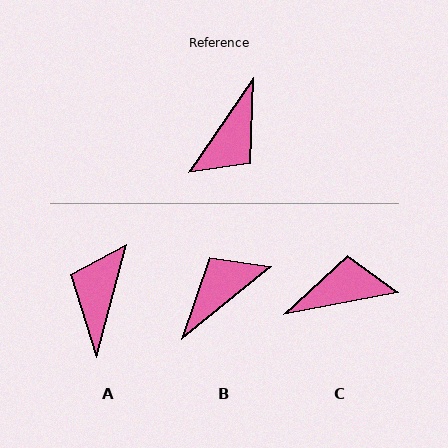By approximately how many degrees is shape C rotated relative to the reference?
Approximately 135 degrees counter-clockwise.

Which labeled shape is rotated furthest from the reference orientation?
B, about 163 degrees away.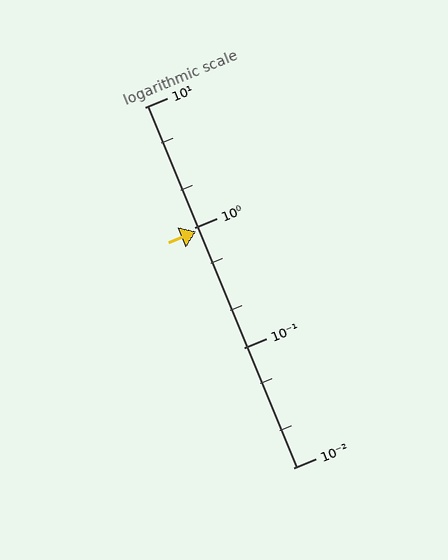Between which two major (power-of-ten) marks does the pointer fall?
The pointer is between 0.1 and 1.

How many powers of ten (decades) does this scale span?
The scale spans 3 decades, from 0.01 to 10.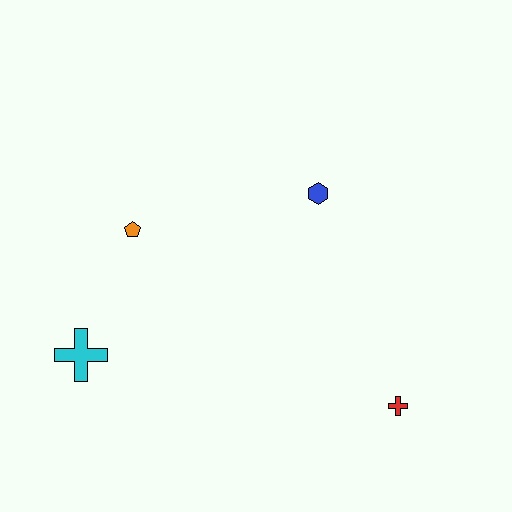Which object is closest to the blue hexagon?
The orange pentagon is closest to the blue hexagon.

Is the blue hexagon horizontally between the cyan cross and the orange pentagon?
No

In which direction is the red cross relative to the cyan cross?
The red cross is to the right of the cyan cross.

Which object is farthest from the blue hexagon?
The cyan cross is farthest from the blue hexagon.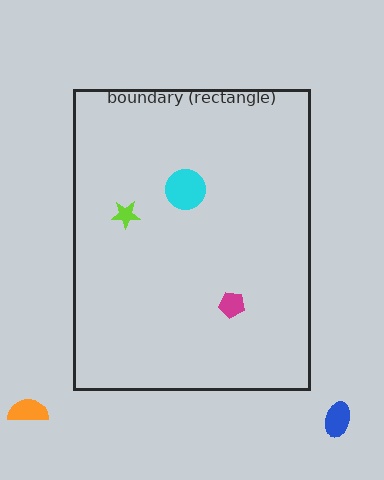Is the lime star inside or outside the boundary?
Inside.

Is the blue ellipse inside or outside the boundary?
Outside.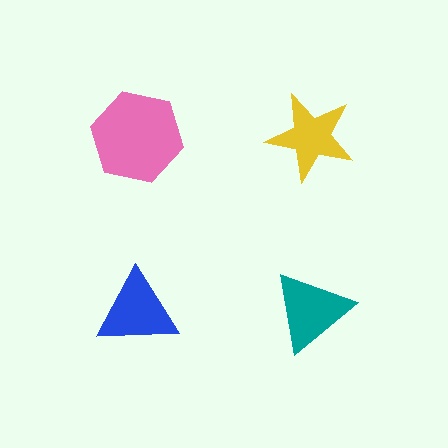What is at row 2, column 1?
A blue triangle.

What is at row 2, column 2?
A teal triangle.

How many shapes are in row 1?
2 shapes.